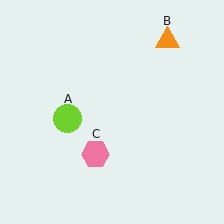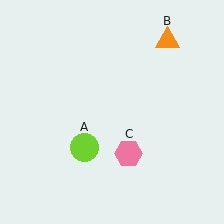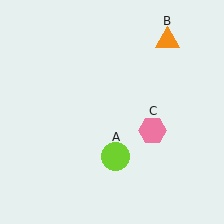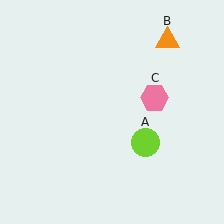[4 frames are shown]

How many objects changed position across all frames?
2 objects changed position: lime circle (object A), pink hexagon (object C).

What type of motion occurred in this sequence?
The lime circle (object A), pink hexagon (object C) rotated counterclockwise around the center of the scene.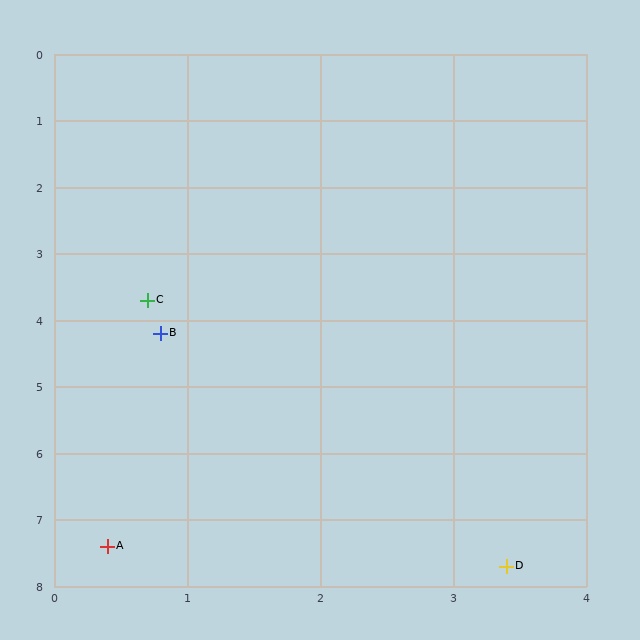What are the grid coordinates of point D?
Point D is at approximately (3.4, 7.7).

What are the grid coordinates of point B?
Point B is at approximately (0.8, 4.2).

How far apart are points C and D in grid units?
Points C and D are about 4.8 grid units apart.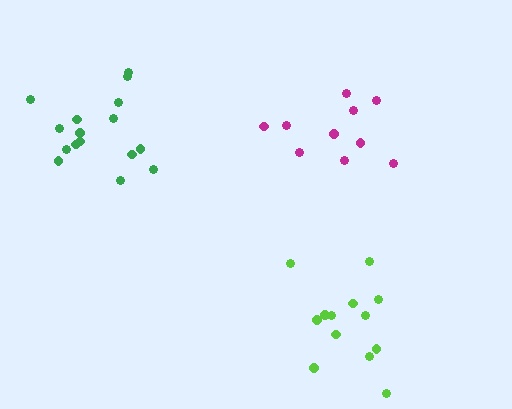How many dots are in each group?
Group 1: 13 dots, Group 2: 10 dots, Group 3: 16 dots (39 total).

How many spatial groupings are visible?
There are 3 spatial groupings.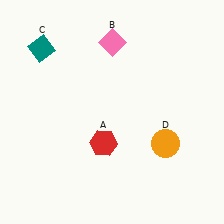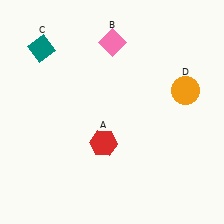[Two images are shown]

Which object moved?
The orange circle (D) moved up.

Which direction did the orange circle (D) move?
The orange circle (D) moved up.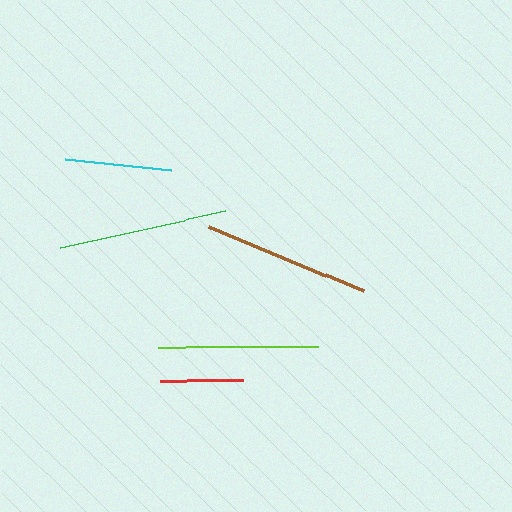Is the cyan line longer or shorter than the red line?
The cyan line is longer than the red line.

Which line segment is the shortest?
The red line is the shortest at approximately 83 pixels.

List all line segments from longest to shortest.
From longest to shortest: brown, green, lime, cyan, red.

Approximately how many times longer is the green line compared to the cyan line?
The green line is approximately 1.6 times the length of the cyan line.